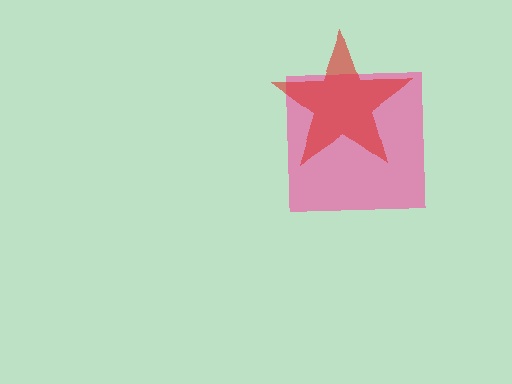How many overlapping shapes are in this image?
There are 2 overlapping shapes in the image.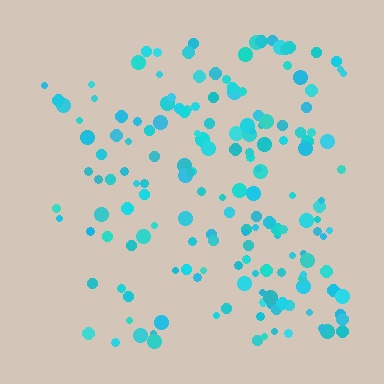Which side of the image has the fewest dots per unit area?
The left.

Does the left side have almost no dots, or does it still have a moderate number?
Still a moderate number, just noticeably fewer than the right.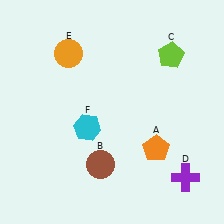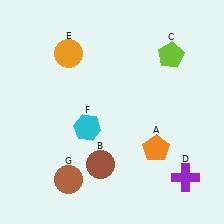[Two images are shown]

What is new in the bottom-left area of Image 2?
A brown circle (G) was added in the bottom-left area of Image 2.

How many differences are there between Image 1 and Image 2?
There is 1 difference between the two images.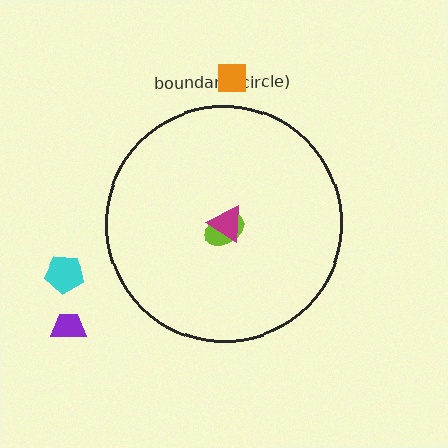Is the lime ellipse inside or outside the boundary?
Inside.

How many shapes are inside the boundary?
2 inside, 3 outside.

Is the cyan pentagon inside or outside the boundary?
Outside.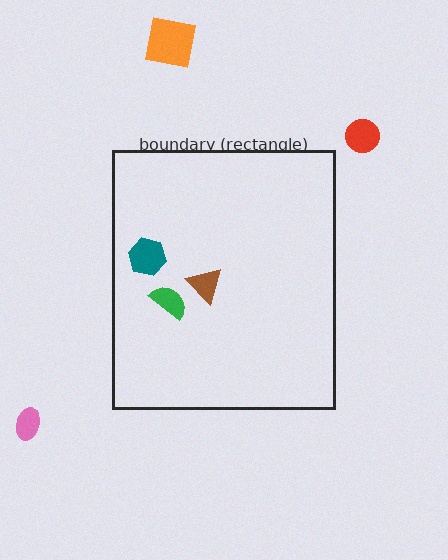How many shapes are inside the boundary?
3 inside, 3 outside.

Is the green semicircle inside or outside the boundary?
Inside.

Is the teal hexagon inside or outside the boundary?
Inside.